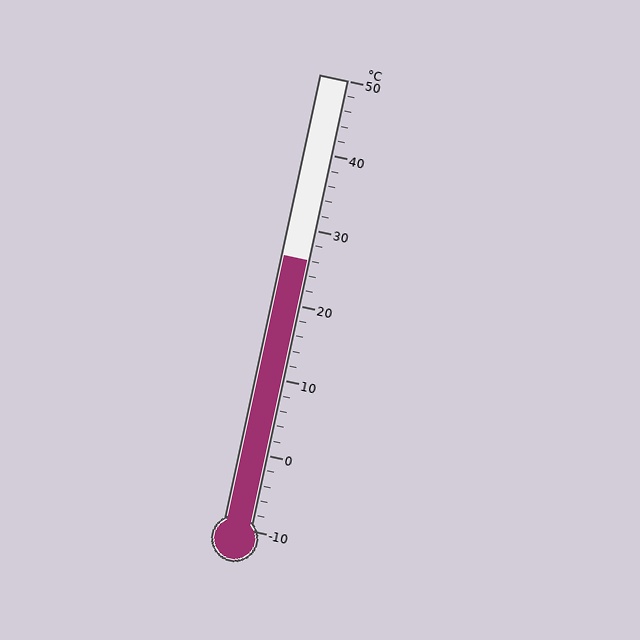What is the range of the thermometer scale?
The thermometer scale ranges from -10°C to 50°C.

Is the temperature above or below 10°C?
The temperature is above 10°C.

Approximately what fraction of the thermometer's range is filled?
The thermometer is filled to approximately 60% of its range.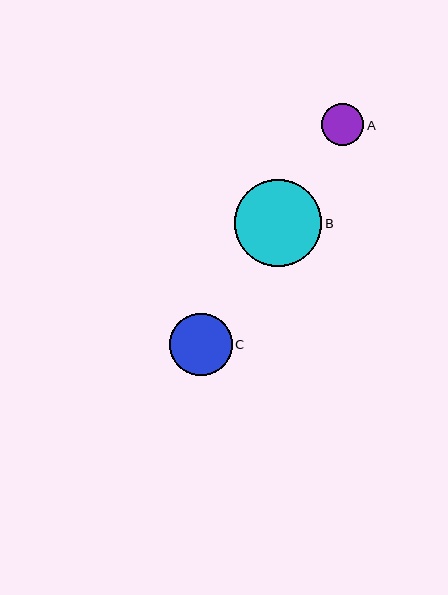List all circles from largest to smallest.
From largest to smallest: B, C, A.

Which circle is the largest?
Circle B is the largest with a size of approximately 87 pixels.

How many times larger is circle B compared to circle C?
Circle B is approximately 1.4 times the size of circle C.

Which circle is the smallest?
Circle A is the smallest with a size of approximately 42 pixels.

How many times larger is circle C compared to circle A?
Circle C is approximately 1.5 times the size of circle A.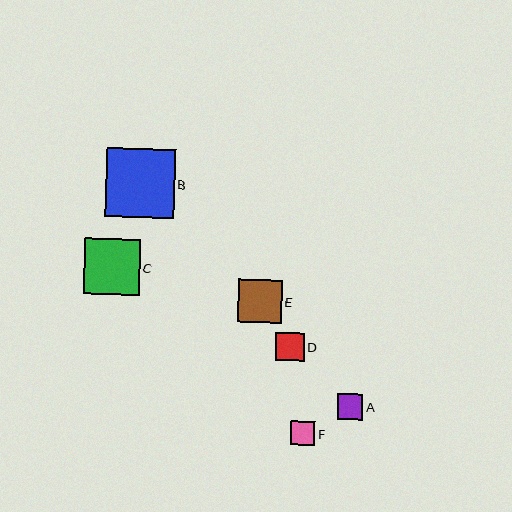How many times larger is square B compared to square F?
Square B is approximately 2.9 times the size of square F.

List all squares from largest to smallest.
From largest to smallest: B, C, E, D, A, F.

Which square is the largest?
Square B is the largest with a size of approximately 69 pixels.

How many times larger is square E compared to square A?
Square E is approximately 1.7 times the size of square A.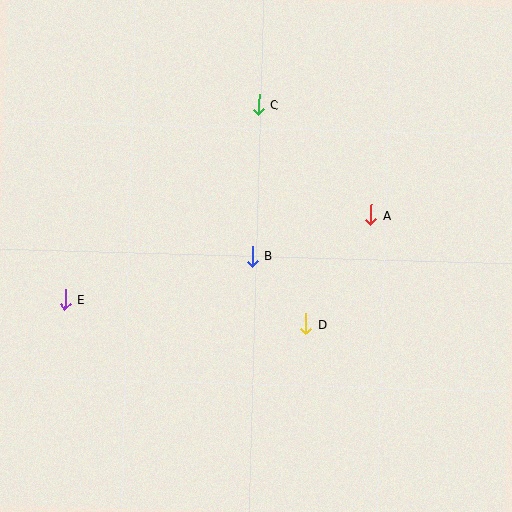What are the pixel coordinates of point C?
Point C is at (259, 105).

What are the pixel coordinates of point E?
Point E is at (65, 299).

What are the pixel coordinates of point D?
Point D is at (306, 324).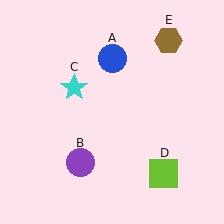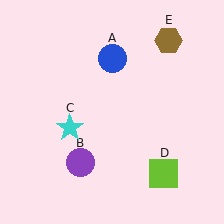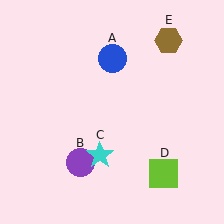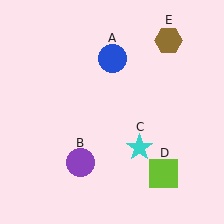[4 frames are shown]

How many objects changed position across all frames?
1 object changed position: cyan star (object C).